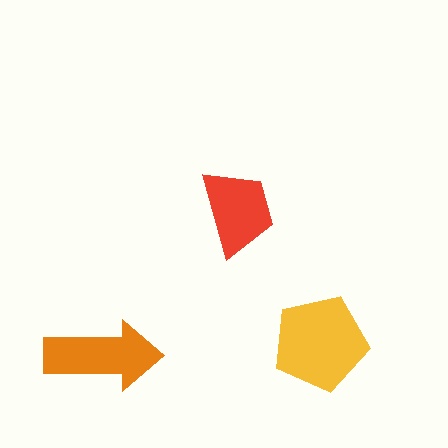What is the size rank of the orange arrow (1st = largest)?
2nd.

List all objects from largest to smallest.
The yellow pentagon, the orange arrow, the red trapezoid.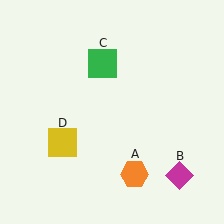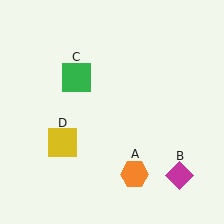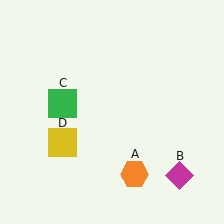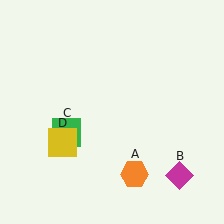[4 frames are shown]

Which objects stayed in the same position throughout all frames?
Orange hexagon (object A) and magenta diamond (object B) and yellow square (object D) remained stationary.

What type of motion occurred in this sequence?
The green square (object C) rotated counterclockwise around the center of the scene.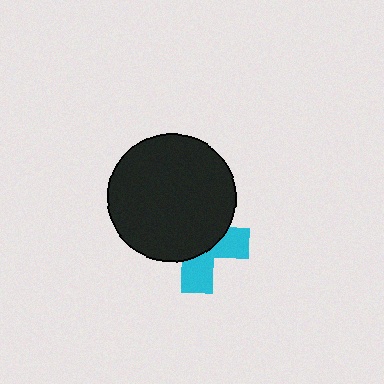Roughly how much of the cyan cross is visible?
A small part of it is visible (roughly 39%).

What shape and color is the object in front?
The object in front is a black circle.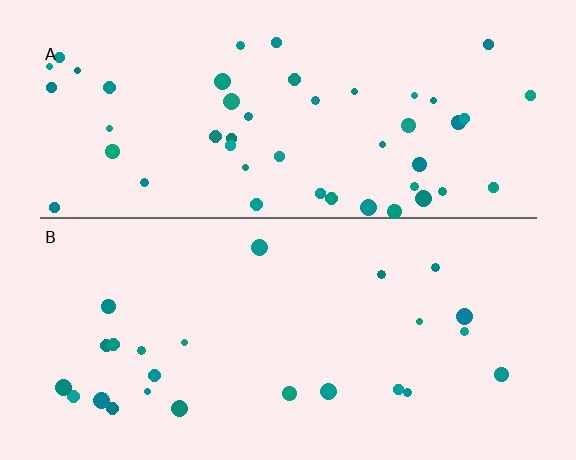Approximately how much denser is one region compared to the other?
Approximately 2.0× — region A over region B.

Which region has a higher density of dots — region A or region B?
A (the top).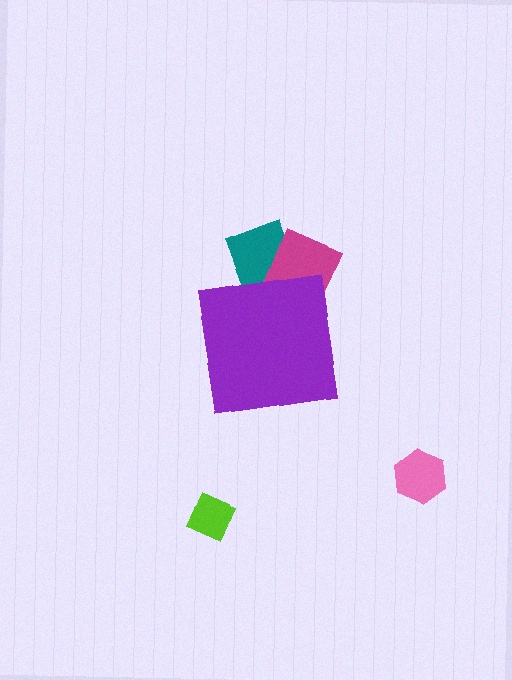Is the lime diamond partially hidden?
No, the lime diamond is fully visible.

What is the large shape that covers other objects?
A purple square.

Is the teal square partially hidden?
Yes, the teal square is partially hidden behind the purple square.